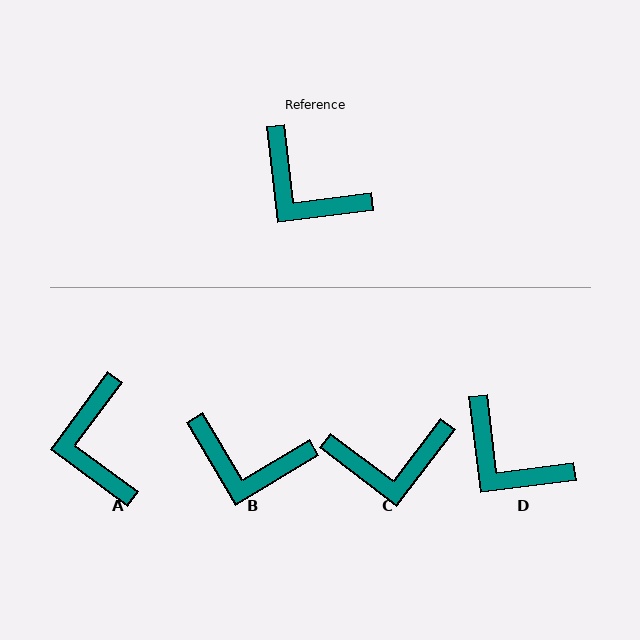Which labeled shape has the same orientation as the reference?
D.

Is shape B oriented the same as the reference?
No, it is off by about 24 degrees.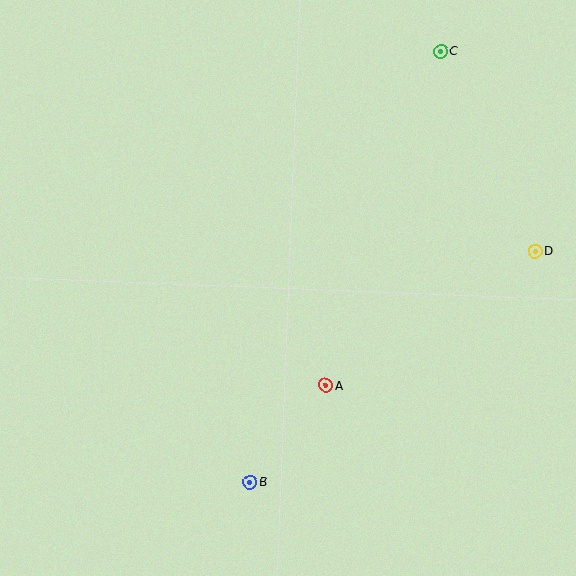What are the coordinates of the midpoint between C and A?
The midpoint between C and A is at (383, 218).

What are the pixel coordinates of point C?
Point C is at (441, 51).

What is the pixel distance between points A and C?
The distance between A and C is 353 pixels.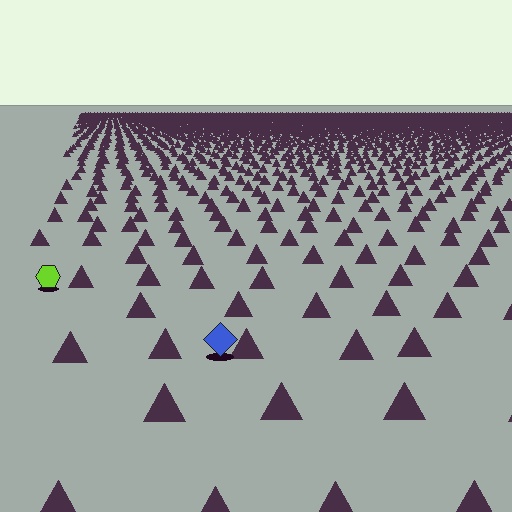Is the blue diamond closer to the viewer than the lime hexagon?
Yes. The blue diamond is closer — you can tell from the texture gradient: the ground texture is coarser near it.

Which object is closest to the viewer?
The blue diamond is closest. The texture marks near it are larger and more spread out.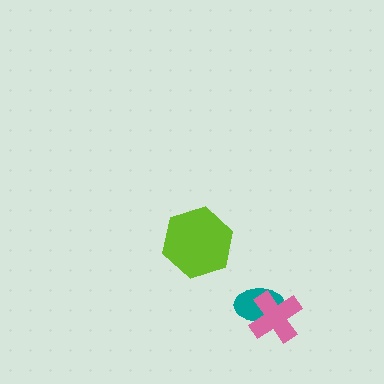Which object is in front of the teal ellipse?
The pink cross is in front of the teal ellipse.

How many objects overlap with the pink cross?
1 object overlaps with the pink cross.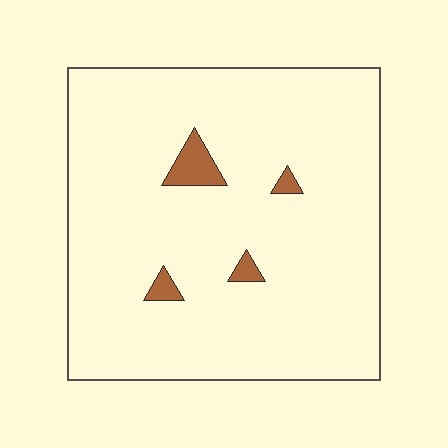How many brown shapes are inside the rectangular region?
4.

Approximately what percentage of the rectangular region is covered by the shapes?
Approximately 5%.